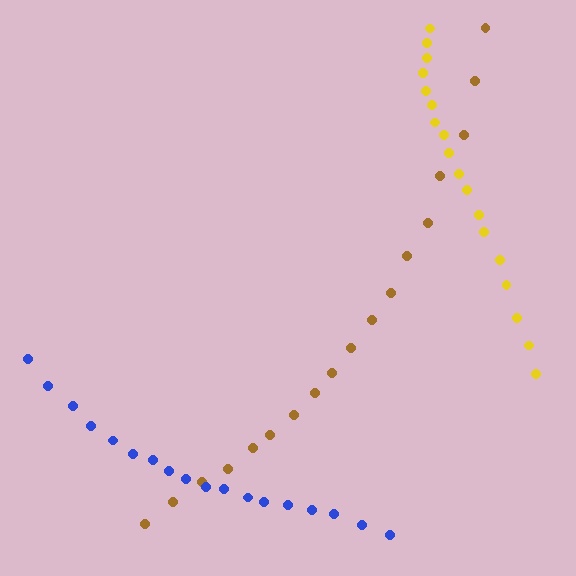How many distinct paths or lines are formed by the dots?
There are 3 distinct paths.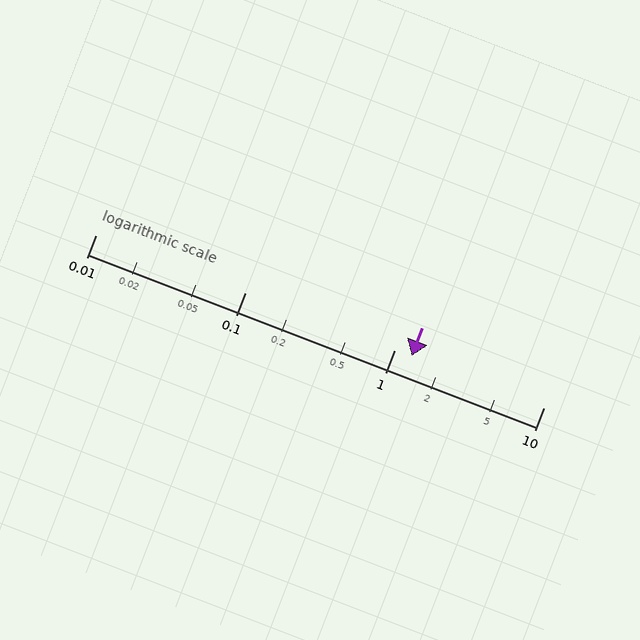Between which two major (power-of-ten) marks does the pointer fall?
The pointer is between 1 and 10.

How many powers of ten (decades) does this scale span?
The scale spans 3 decades, from 0.01 to 10.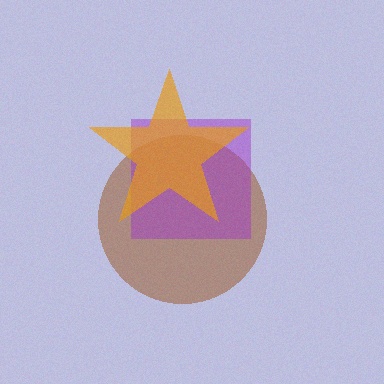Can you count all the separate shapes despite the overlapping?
Yes, there are 3 separate shapes.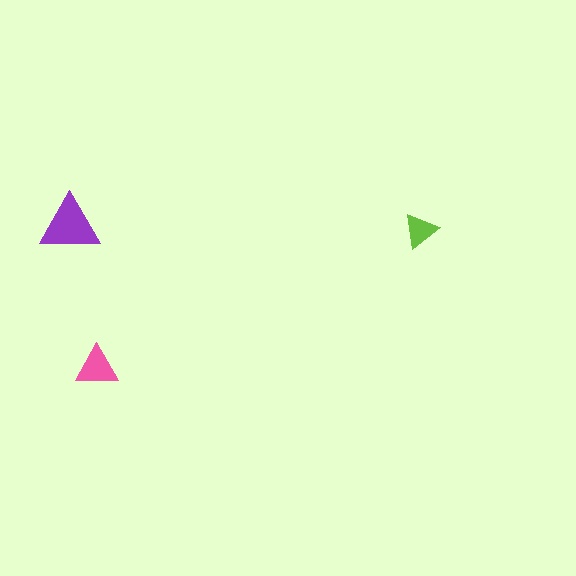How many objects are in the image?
There are 3 objects in the image.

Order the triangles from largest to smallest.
the purple one, the pink one, the lime one.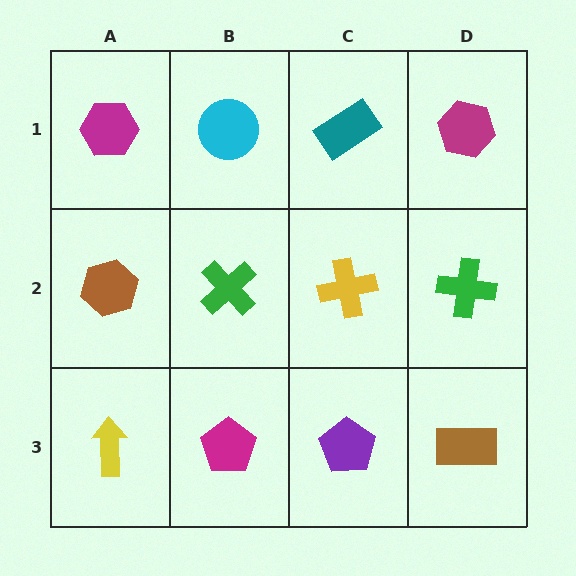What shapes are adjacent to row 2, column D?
A magenta hexagon (row 1, column D), a brown rectangle (row 3, column D), a yellow cross (row 2, column C).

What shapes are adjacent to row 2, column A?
A magenta hexagon (row 1, column A), a yellow arrow (row 3, column A), a green cross (row 2, column B).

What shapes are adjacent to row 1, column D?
A green cross (row 2, column D), a teal rectangle (row 1, column C).